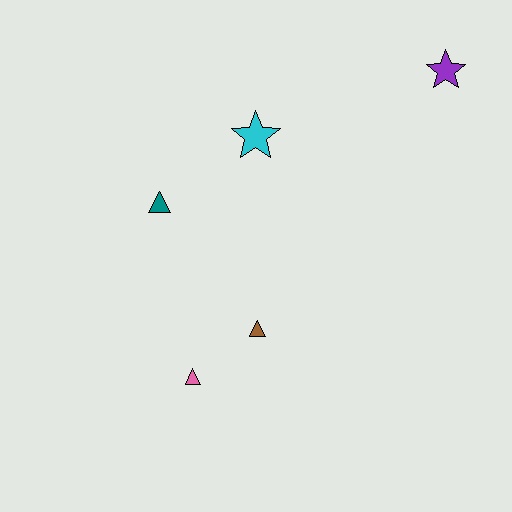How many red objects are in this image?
There are no red objects.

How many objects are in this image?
There are 5 objects.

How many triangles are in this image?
There are 3 triangles.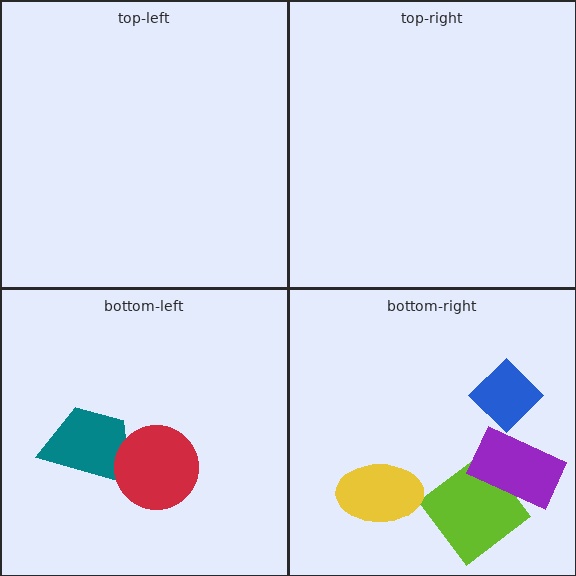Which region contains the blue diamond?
The bottom-right region.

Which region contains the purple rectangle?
The bottom-right region.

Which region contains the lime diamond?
The bottom-right region.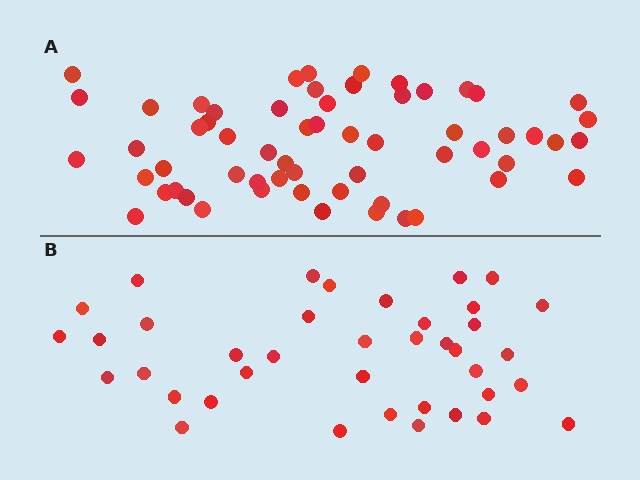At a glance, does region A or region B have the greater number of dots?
Region A (the top region) has more dots.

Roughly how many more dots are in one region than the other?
Region A has approximately 20 more dots than region B.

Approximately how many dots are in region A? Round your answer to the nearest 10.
About 60 dots.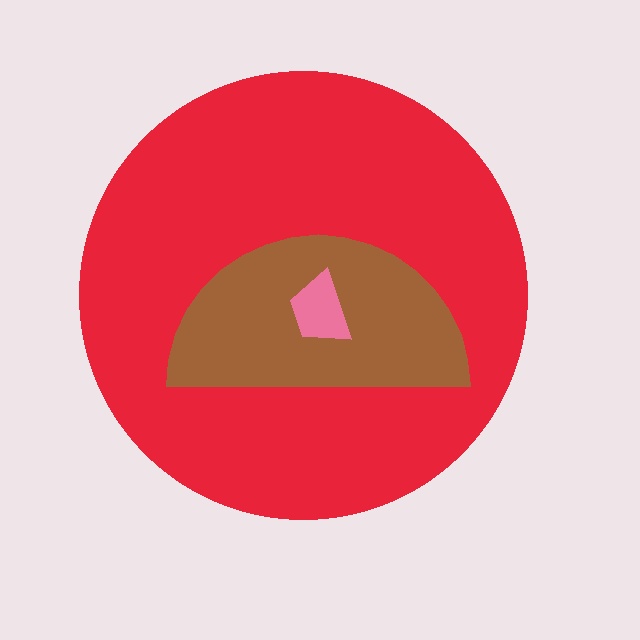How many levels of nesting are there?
3.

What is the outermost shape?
The red circle.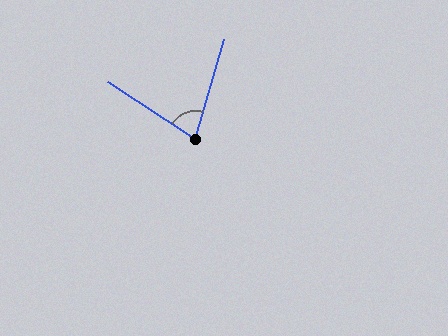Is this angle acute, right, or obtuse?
It is acute.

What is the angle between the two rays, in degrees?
Approximately 73 degrees.